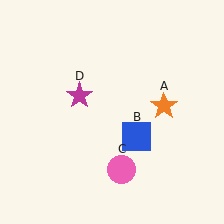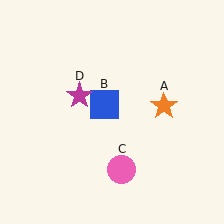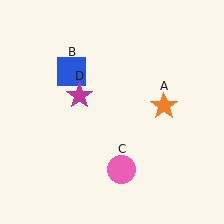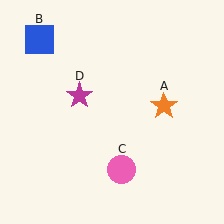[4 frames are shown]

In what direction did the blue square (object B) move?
The blue square (object B) moved up and to the left.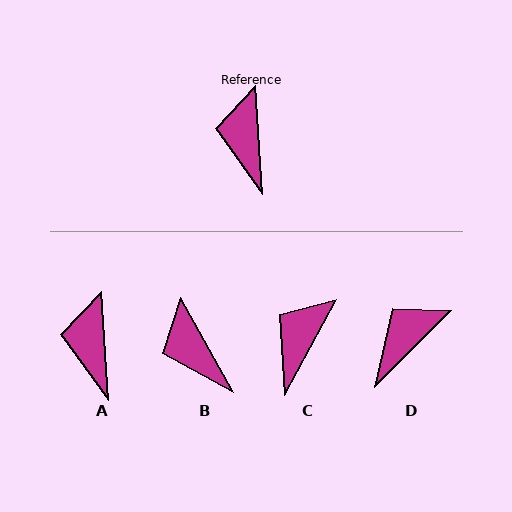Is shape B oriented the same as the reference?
No, it is off by about 26 degrees.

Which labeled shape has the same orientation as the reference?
A.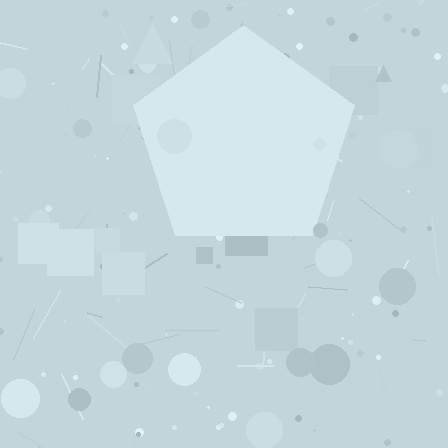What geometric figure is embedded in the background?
A pentagon is embedded in the background.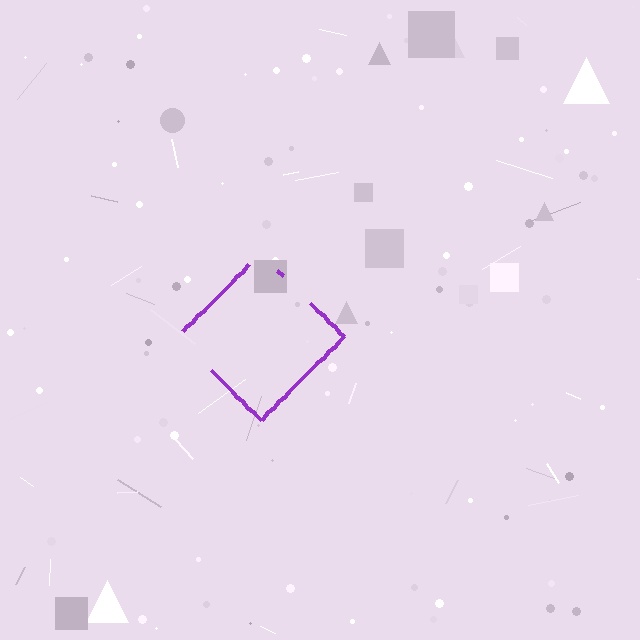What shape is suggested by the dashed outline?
The dashed outline suggests a diamond.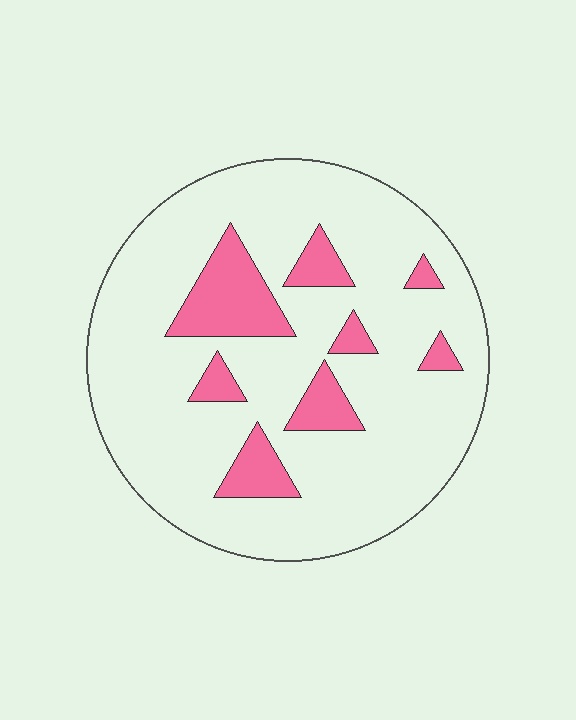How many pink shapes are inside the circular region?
8.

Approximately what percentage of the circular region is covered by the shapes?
Approximately 15%.